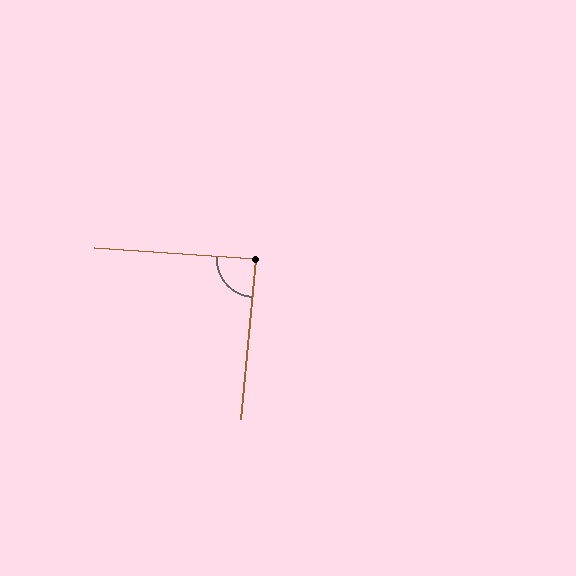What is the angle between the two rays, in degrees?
Approximately 89 degrees.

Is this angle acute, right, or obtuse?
It is approximately a right angle.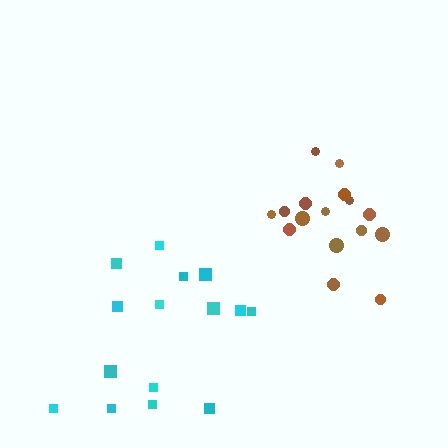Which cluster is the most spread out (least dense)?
Cyan.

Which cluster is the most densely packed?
Brown.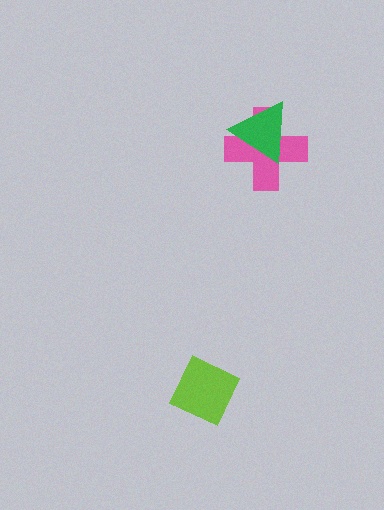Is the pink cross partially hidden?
Yes, it is partially covered by another shape.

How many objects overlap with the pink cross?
1 object overlaps with the pink cross.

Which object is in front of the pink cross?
The green triangle is in front of the pink cross.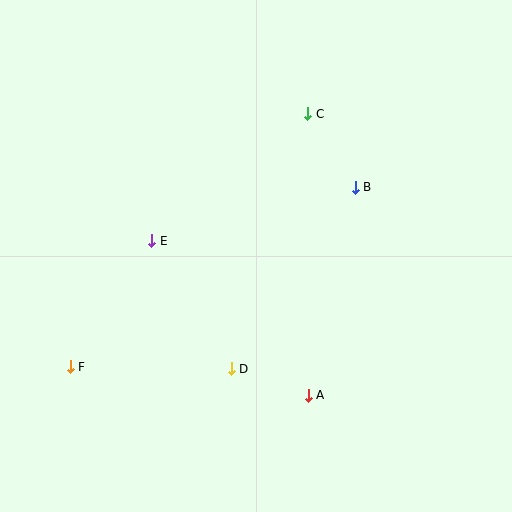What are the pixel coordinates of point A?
Point A is at (308, 395).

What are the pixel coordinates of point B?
Point B is at (355, 187).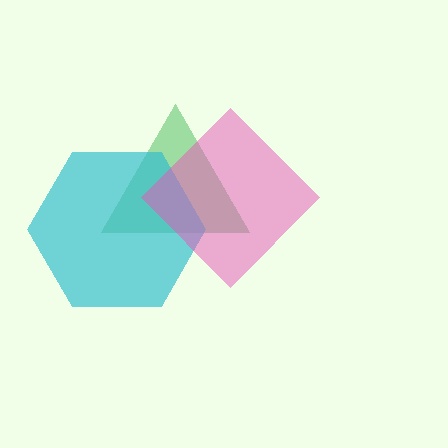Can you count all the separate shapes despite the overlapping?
Yes, there are 3 separate shapes.